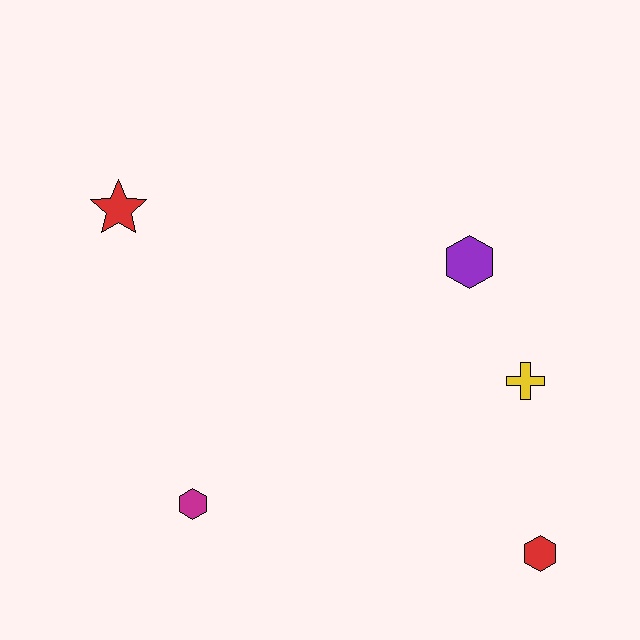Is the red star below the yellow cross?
No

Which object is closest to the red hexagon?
The yellow cross is closest to the red hexagon.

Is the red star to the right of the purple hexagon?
No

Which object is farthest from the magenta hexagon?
The purple hexagon is farthest from the magenta hexagon.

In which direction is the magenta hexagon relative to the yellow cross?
The magenta hexagon is to the left of the yellow cross.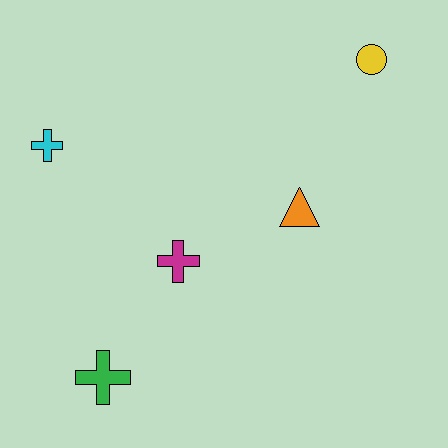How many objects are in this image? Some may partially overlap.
There are 5 objects.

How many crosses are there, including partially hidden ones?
There are 3 crosses.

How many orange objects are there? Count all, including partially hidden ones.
There is 1 orange object.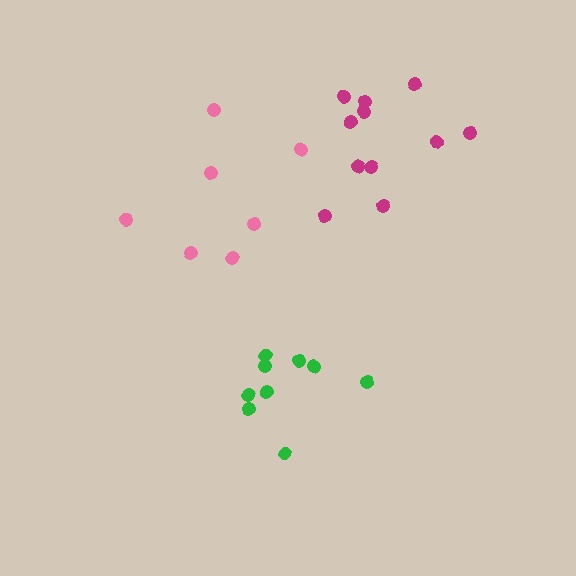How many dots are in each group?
Group 1: 9 dots, Group 2: 7 dots, Group 3: 11 dots (27 total).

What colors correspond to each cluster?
The clusters are colored: green, pink, magenta.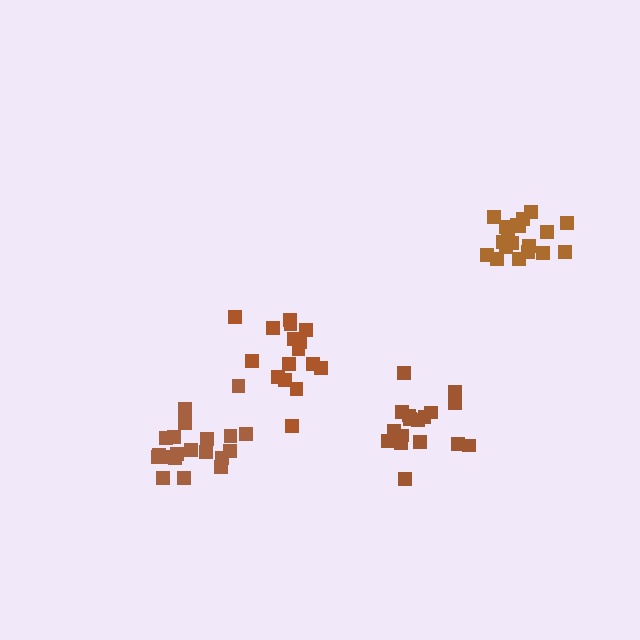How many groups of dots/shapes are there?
There are 4 groups.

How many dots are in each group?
Group 1: 17 dots, Group 2: 20 dots, Group 3: 16 dots, Group 4: 19 dots (72 total).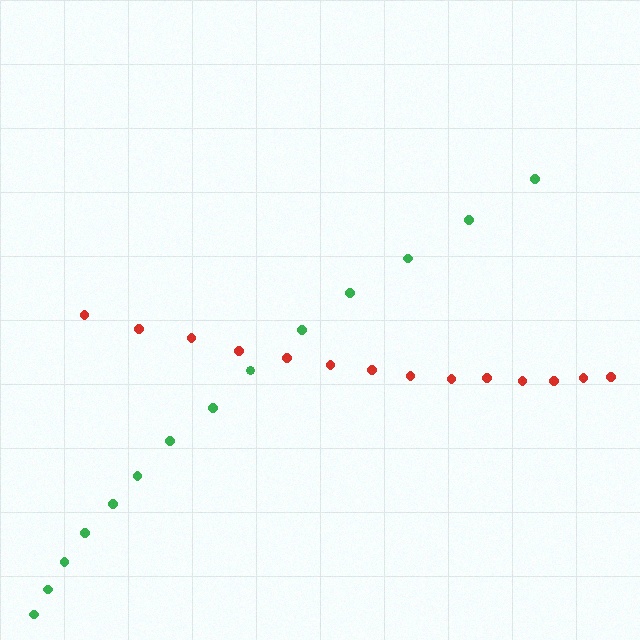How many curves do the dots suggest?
There are 2 distinct paths.